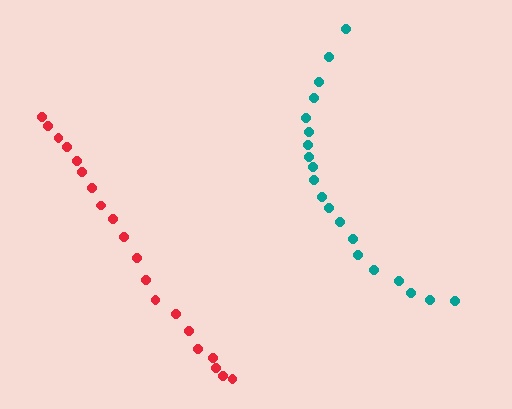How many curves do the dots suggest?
There are 2 distinct paths.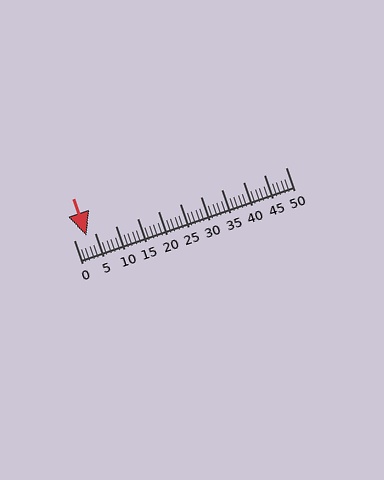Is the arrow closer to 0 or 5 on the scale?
The arrow is closer to 5.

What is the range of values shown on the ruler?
The ruler shows values from 0 to 50.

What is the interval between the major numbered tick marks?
The major tick marks are spaced 5 units apart.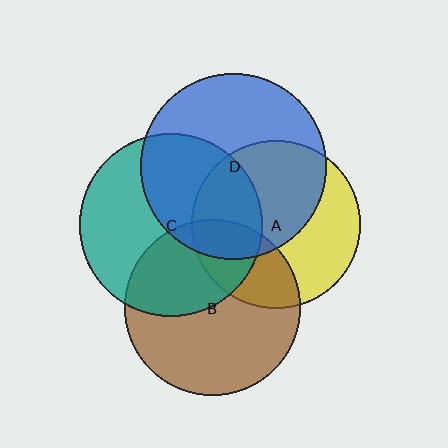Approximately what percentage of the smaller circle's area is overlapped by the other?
Approximately 55%.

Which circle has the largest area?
Circle D (blue).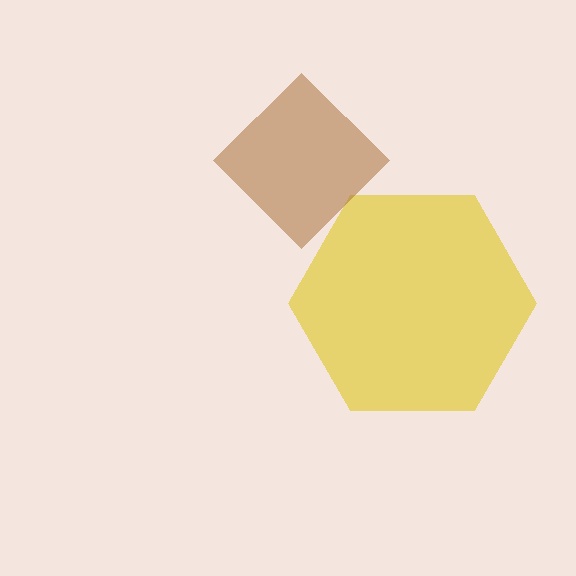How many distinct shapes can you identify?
There are 2 distinct shapes: a yellow hexagon, a brown diamond.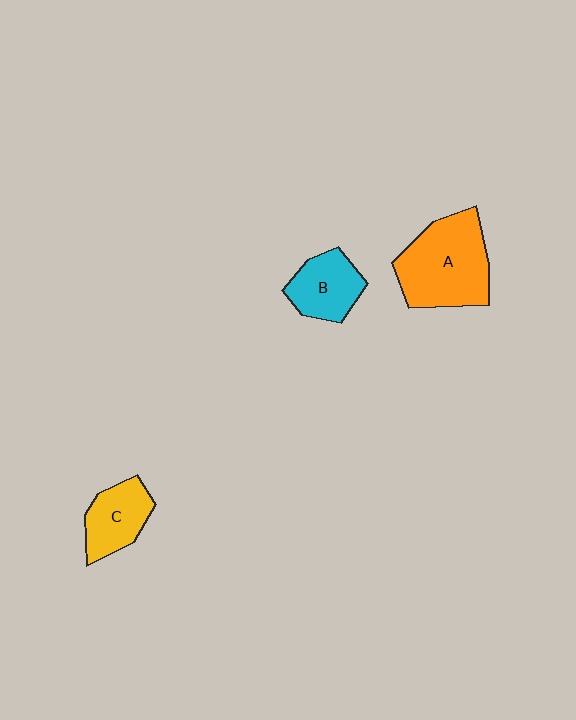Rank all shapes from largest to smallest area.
From largest to smallest: A (orange), B (cyan), C (yellow).